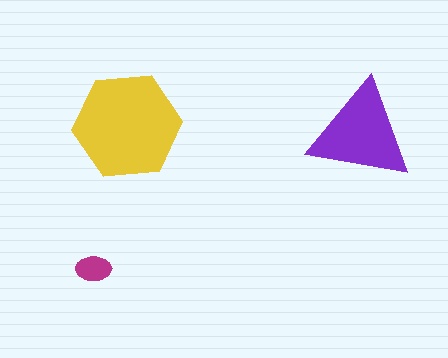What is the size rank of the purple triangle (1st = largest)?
2nd.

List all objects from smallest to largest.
The magenta ellipse, the purple triangle, the yellow hexagon.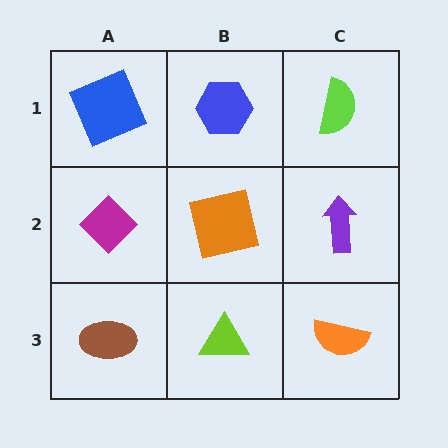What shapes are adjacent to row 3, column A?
A magenta diamond (row 2, column A), a lime triangle (row 3, column B).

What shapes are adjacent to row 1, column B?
An orange square (row 2, column B), a blue square (row 1, column A), a lime semicircle (row 1, column C).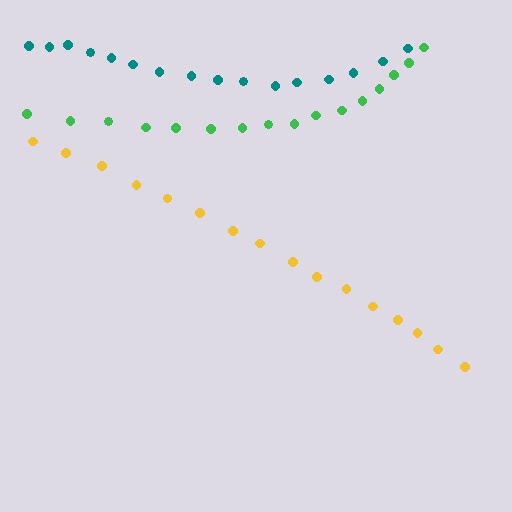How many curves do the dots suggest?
There are 3 distinct paths.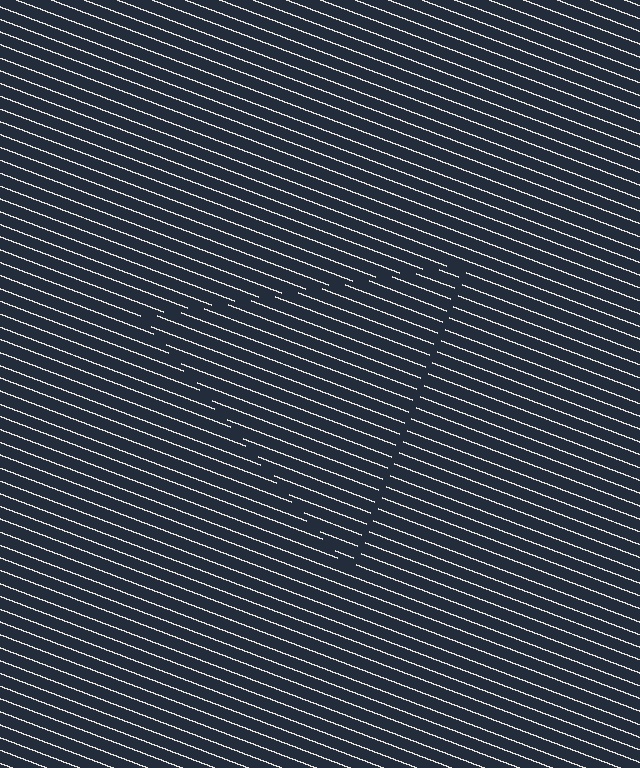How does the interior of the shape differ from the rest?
The interior of the shape contains the same grating, shifted by half a period — the contour is defined by the phase discontinuity where line-ends from the inner and outer gratings abut.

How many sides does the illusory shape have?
3 sides — the line-ends trace a triangle.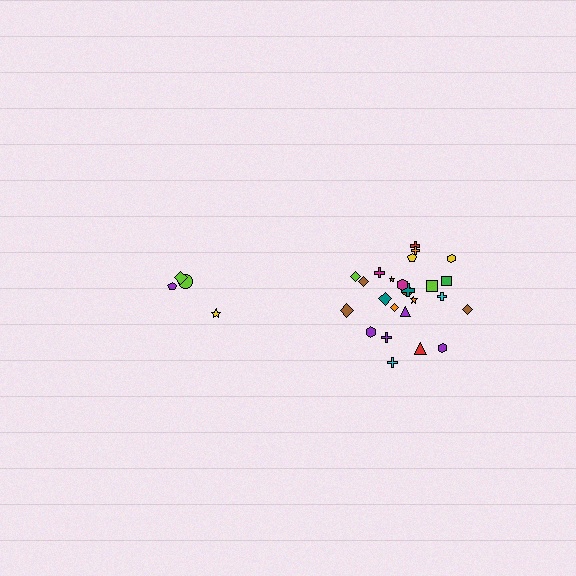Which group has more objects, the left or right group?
The right group.